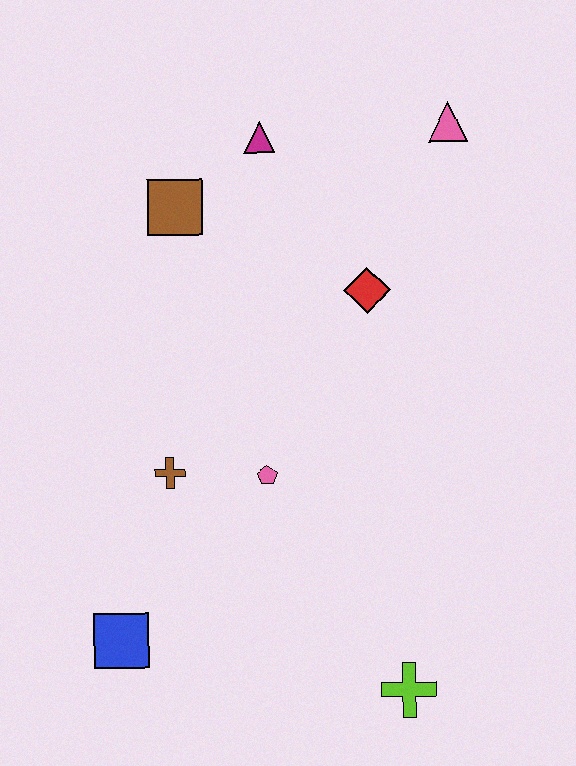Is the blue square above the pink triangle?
No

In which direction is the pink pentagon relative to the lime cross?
The pink pentagon is above the lime cross.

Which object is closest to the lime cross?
The pink pentagon is closest to the lime cross.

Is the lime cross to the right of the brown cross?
Yes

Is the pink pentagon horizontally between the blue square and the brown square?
No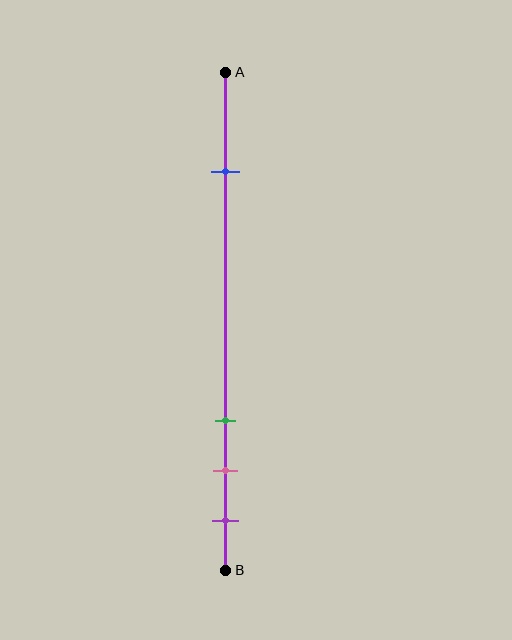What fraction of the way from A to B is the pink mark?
The pink mark is approximately 80% (0.8) of the way from A to B.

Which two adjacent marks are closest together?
The pink and purple marks are the closest adjacent pair.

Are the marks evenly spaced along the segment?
No, the marks are not evenly spaced.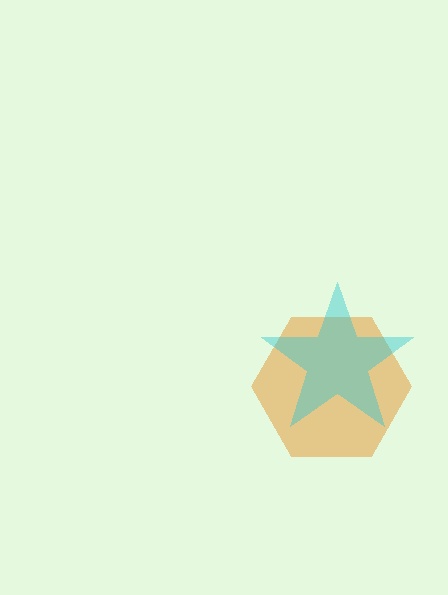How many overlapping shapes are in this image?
There are 2 overlapping shapes in the image.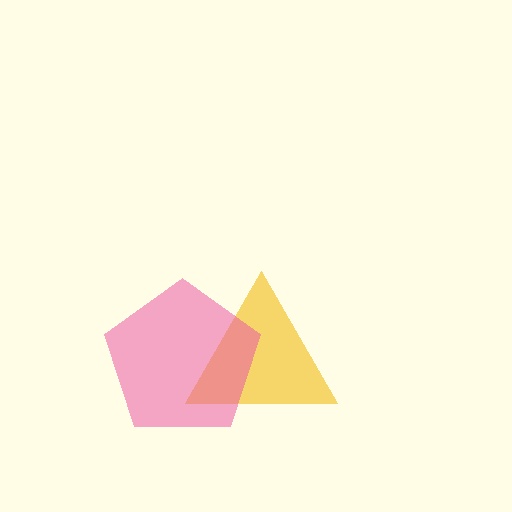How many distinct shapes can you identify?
There are 2 distinct shapes: a yellow triangle, a pink pentagon.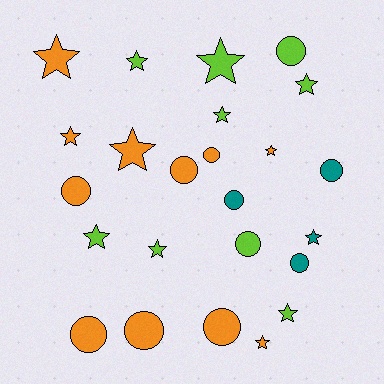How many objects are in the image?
There are 24 objects.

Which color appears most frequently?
Orange, with 11 objects.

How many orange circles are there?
There are 6 orange circles.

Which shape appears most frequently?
Star, with 13 objects.